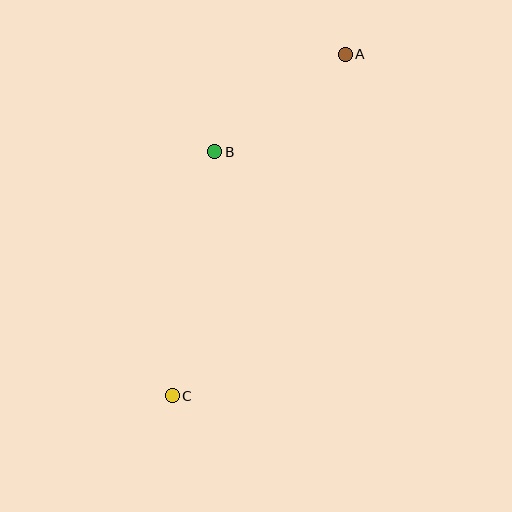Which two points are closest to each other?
Points A and B are closest to each other.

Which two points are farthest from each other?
Points A and C are farthest from each other.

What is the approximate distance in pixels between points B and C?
The distance between B and C is approximately 248 pixels.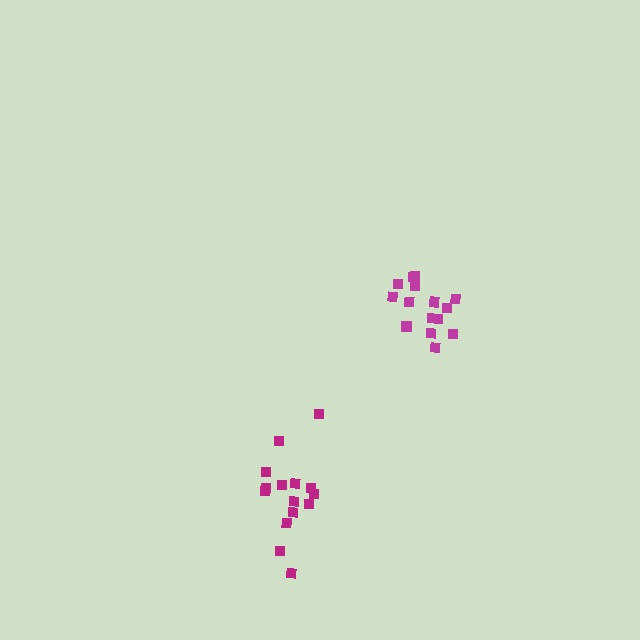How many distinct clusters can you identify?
There are 2 distinct clusters.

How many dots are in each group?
Group 1: 15 dots, Group 2: 15 dots (30 total).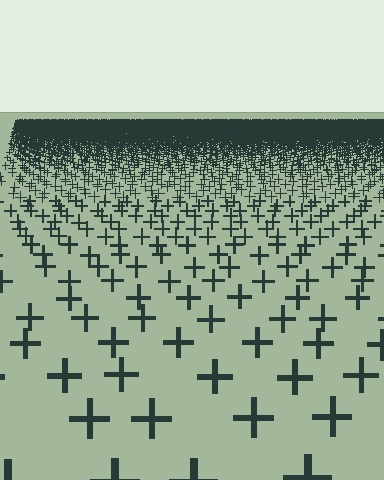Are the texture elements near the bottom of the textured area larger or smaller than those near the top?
Larger. Near the bottom, elements are closer to the viewer and appear at a bigger on-screen size.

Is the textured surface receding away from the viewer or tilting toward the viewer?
The surface is receding away from the viewer. Texture elements get smaller and denser toward the top.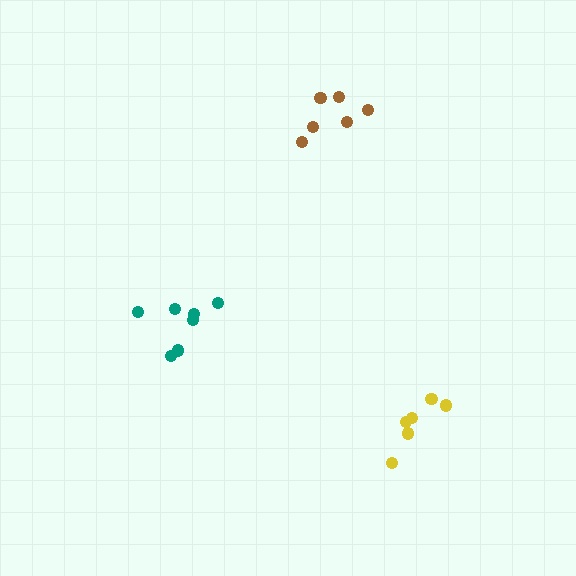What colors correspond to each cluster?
The clusters are colored: teal, brown, yellow.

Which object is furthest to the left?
The teal cluster is leftmost.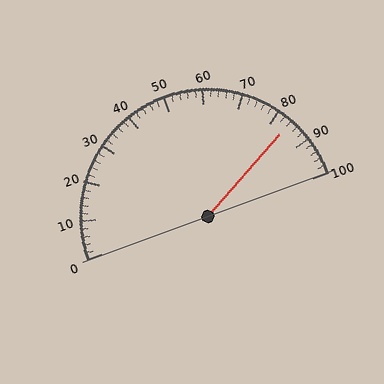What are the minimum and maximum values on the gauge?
The gauge ranges from 0 to 100.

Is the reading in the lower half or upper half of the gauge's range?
The reading is in the upper half of the range (0 to 100).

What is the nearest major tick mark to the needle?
The nearest major tick mark is 80.